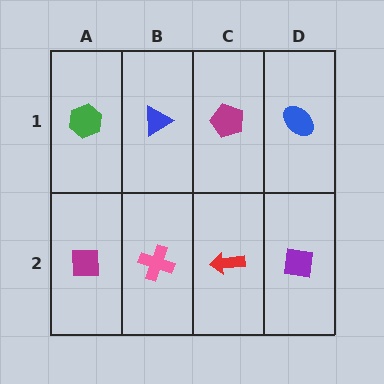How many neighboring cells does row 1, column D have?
2.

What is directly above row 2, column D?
A blue ellipse.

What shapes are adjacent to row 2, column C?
A magenta pentagon (row 1, column C), a pink cross (row 2, column B), a purple square (row 2, column D).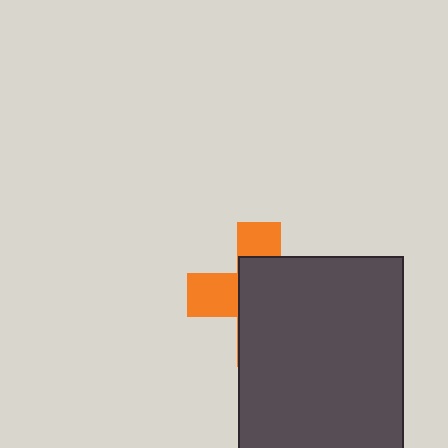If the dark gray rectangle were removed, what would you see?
You would see the complete orange cross.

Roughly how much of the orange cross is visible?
A small part of it is visible (roughly 34%).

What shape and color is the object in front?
The object in front is a dark gray rectangle.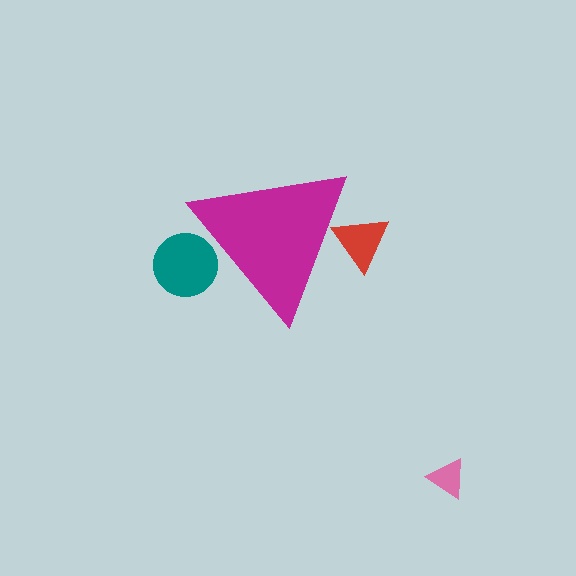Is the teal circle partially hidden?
Yes, the teal circle is partially hidden behind the magenta triangle.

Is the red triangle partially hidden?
Yes, the red triangle is partially hidden behind the magenta triangle.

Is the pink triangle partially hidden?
No, the pink triangle is fully visible.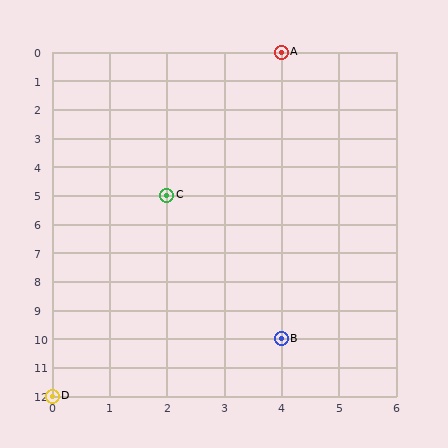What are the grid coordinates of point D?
Point D is at grid coordinates (0, 12).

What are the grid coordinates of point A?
Point A is at grid coordinates (4, 0).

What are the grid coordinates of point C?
Point C is at grid coordinates (2, 5).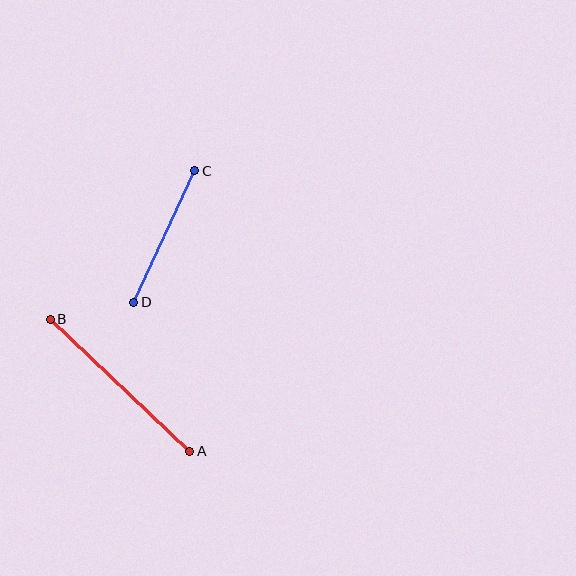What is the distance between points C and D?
The distance is approximately 145 pixels.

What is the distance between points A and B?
The distance is approximately 192 pixels.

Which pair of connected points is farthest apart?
Points A and B are farthest apart.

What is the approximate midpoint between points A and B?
The midpoint is at approximately (120, 385) pixels.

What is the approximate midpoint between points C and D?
The midpoint is at approximately (164, 236) pixels.